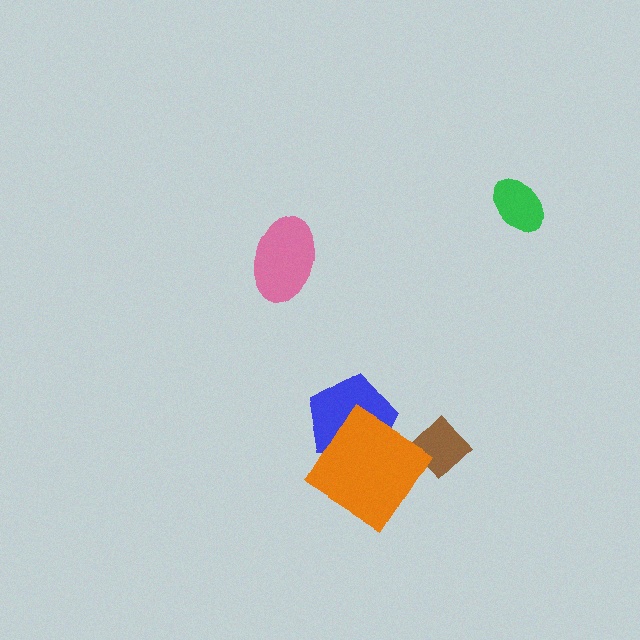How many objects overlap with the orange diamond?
1 object overlaps with the orange diamond.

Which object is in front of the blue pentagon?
The orange diamond is in front of the blue pentagon.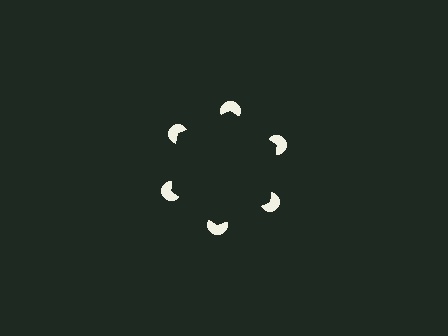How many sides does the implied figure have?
6 sides.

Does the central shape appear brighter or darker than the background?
It typically appears slightly darker than the background, even though no actual brightness change is drawn.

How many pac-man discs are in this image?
There are 6 — one at each vertex of the illusory hexagon.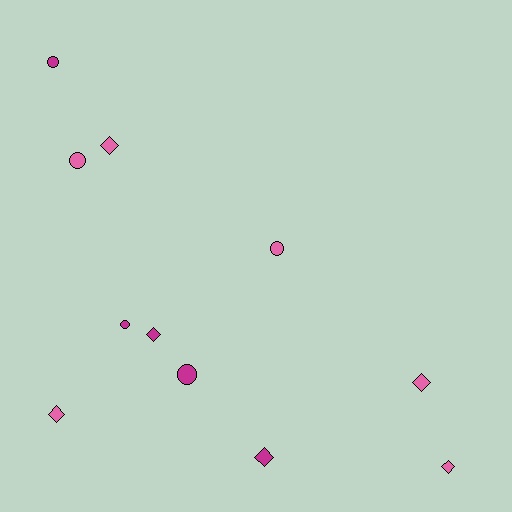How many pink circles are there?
There are 2 pink circles.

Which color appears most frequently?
Pink, with 6 objects.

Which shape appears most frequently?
Diamond, with 6 objects.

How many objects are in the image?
There are 11 objects.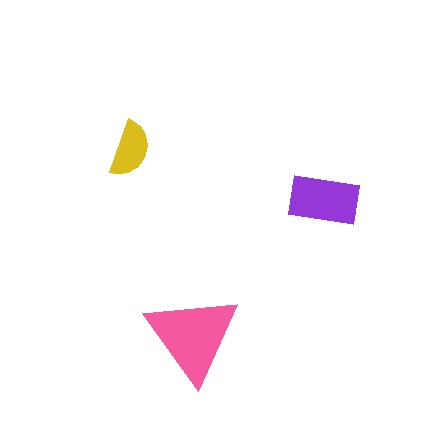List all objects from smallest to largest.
The yellow semicircle, the purple rectangle, the pink triangle.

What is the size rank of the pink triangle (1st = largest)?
1st.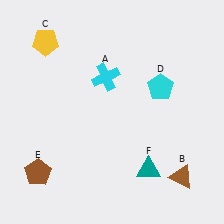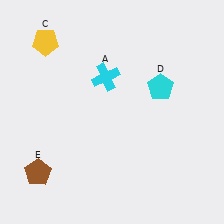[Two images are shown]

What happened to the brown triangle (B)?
The brown triangle (B) was removed in Image 2. It was in the bottom-right area of Image 1.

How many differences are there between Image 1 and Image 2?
There are 2 differences between the two images.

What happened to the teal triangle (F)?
The teal triangle (F) was removed in Image 2. It was in the bottom-right area of Image 1.